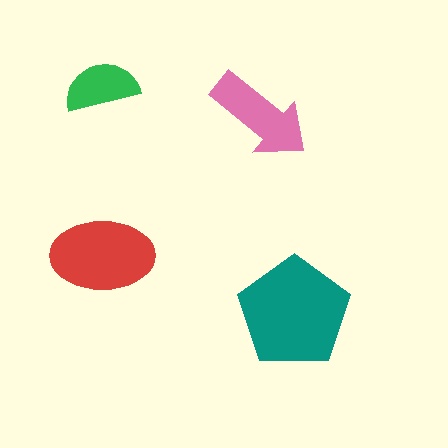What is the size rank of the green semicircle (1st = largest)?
4th.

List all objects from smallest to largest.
The green semicircle, the pink arrow, the red ellipse, the teal pentagon.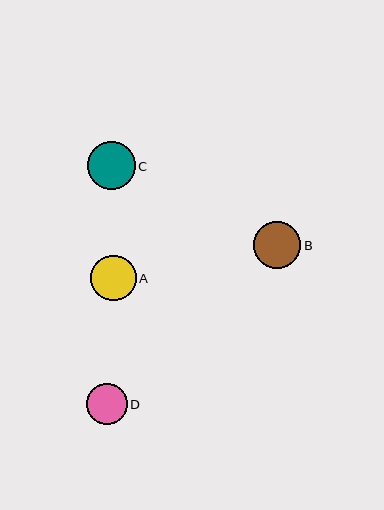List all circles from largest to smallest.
From largest to smallest: C, B, A, D.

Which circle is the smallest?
Circle D is the smallest with a size of approximately 40 pixels.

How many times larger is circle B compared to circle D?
Circle B is approximately 1.2 times the size of circle D.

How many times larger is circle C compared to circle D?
Circle C is approximately 1.2 times the size of circle D.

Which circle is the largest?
Circle C is the largest with a size of approximately 48 pixels.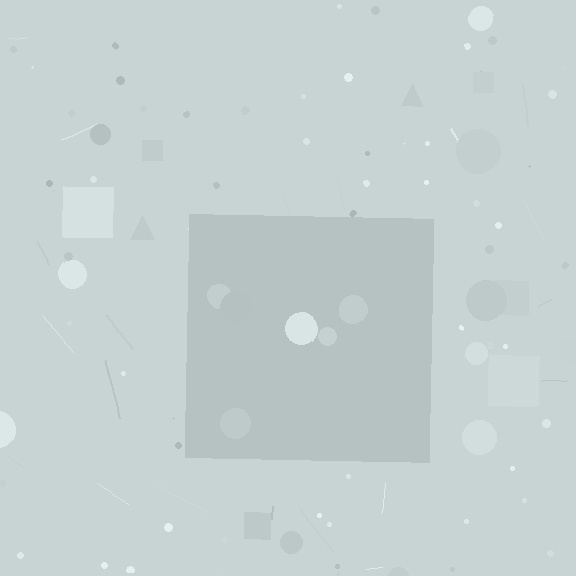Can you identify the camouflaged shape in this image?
The camouflaged shape is a square.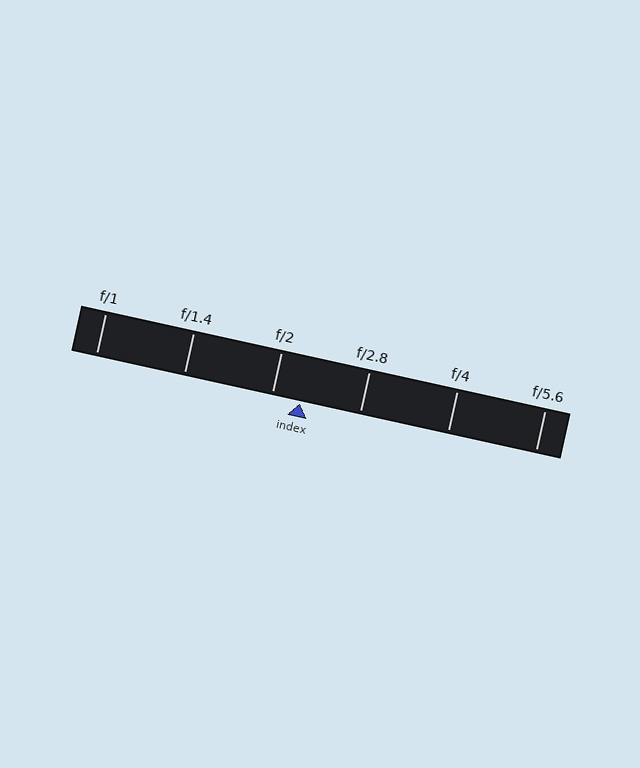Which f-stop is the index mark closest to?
The index mark is closest to f/2.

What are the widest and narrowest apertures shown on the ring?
The widest aperture shown is f/1 and the narrowest is f/5.6.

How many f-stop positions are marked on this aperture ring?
There are 6 f-stop positions marked.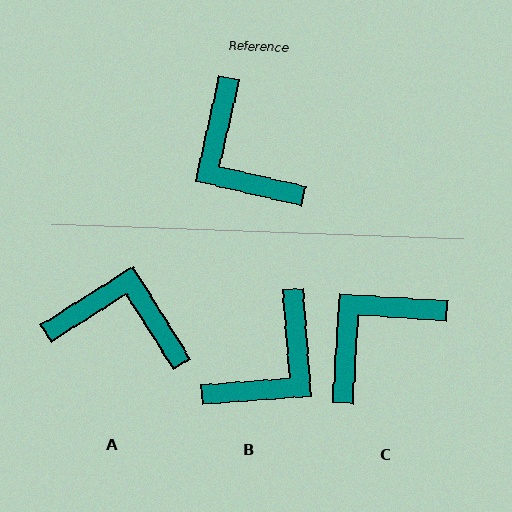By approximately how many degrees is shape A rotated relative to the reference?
Approximately 135 degrees clockwise.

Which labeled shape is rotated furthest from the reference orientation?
A, about 135 degrees away.